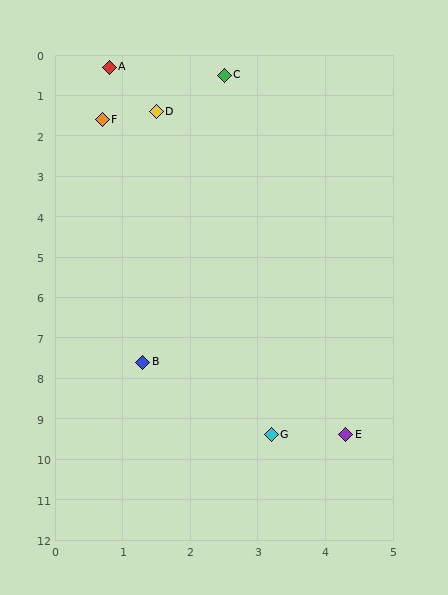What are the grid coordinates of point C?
Point C is at approximately (2.5, 0.5).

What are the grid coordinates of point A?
Point A is at approximately (0.8, 0.3).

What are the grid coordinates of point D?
Point D is at approximately (1.5, 1.4).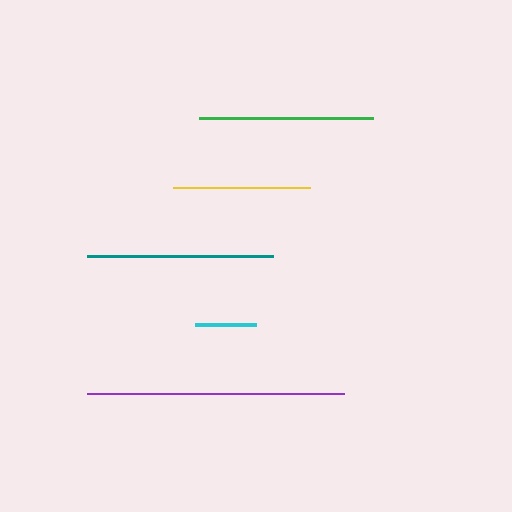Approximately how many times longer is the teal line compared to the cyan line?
The teal line is approximately 3.0 times the length of the cyan line.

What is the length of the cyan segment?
The cyan segment is approximately 62 pixels long.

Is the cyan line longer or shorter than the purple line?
The purple line is longer than the cyan line.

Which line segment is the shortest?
The cyan line is the shortest at approximately 62 pixels.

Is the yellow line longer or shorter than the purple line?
The purple line is longer than the yellow line.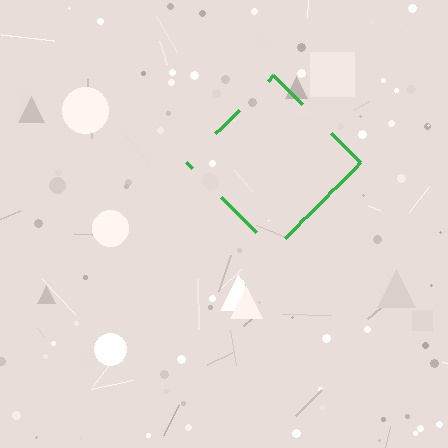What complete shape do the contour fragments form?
The contour fragments form a diamond.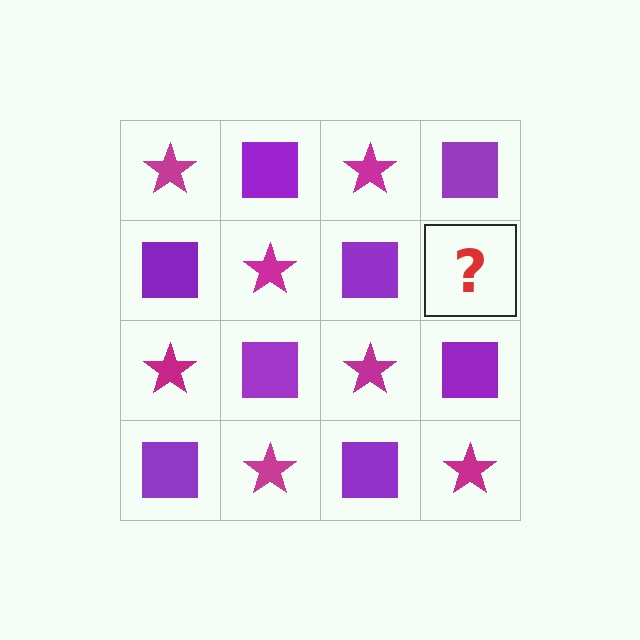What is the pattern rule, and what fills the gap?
The rule is that it alternates magenta star and purple square in a checkerboard pattern. The gap should be filled with a magenta star.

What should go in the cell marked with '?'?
The missing cell should contain a magenta star.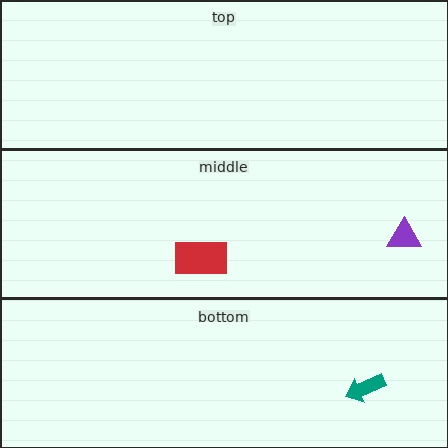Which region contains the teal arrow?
The bottom region.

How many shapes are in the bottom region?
1.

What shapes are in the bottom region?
The teal arrow.